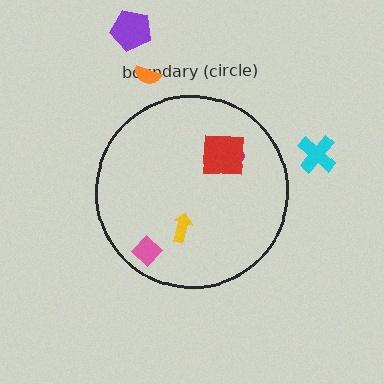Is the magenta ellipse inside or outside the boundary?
Inside.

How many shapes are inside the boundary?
4 inside, 3 outside.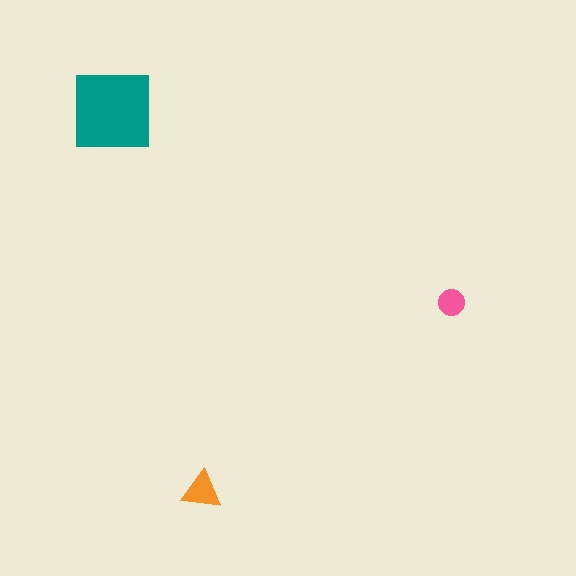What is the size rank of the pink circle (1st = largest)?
3rd.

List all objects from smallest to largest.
The pink circle, the orange triangle, the teal square.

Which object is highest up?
The teal square is topmost.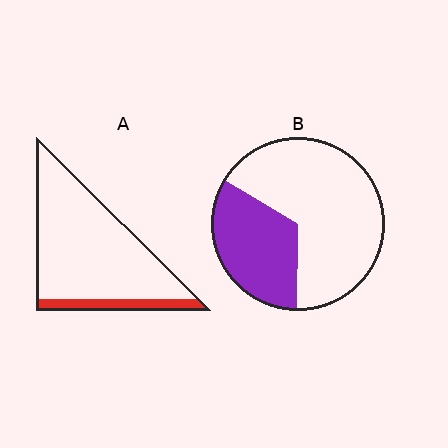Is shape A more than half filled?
No.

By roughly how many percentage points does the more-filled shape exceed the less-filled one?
By roughly 20 percentage points (B over A).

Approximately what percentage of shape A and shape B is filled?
A is approximately 15% and B is approximately 35%.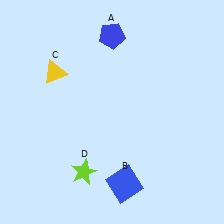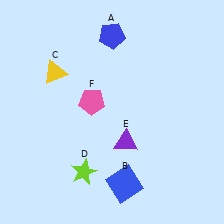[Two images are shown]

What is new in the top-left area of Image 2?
A pink pentagon (F) was added in the top-left area of Image 2.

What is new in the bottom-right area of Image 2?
A purple triangle (E) was added in the bottom-right area of Image 2.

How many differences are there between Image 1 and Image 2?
There are 2 differences between the two images.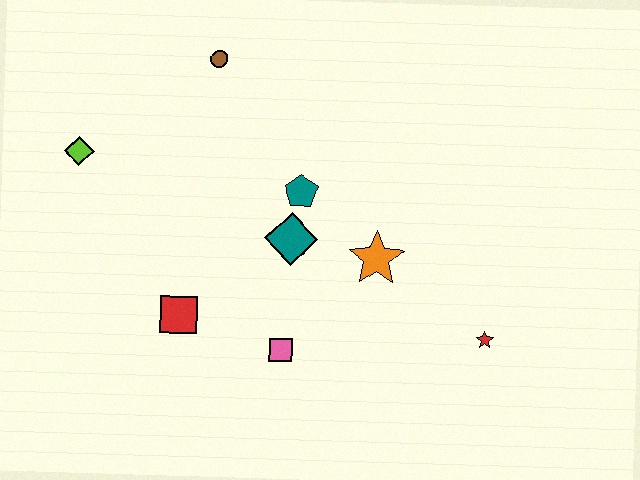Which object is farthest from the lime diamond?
The red star is farthest from the lime diamond.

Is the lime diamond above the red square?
Yes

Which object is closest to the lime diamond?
The brown circle is closest to the lime diamond.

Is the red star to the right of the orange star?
Yes